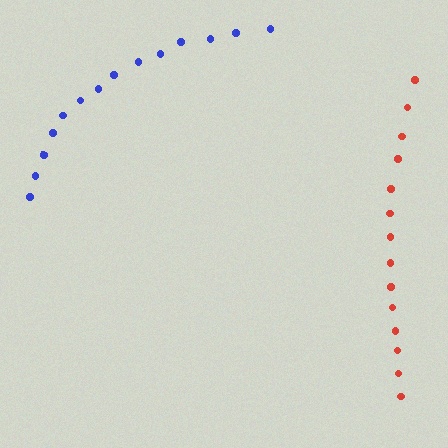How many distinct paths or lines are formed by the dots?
There are 2 distinct paths.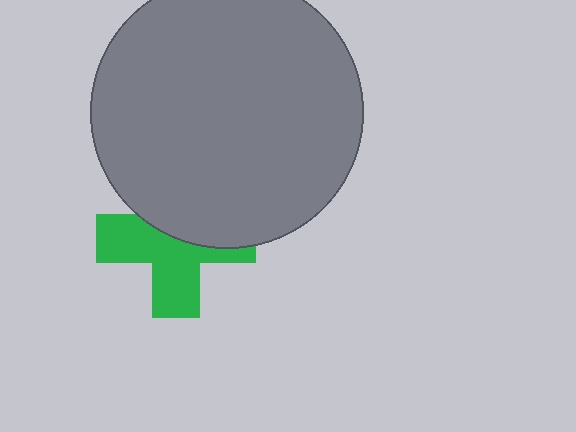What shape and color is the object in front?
The object in front is a gray circle.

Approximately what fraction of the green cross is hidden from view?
Roughly 44% of the green cross is hidden behind the gray circle.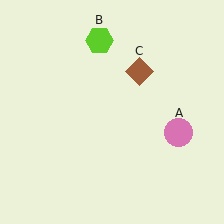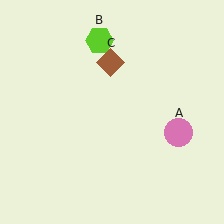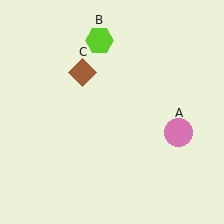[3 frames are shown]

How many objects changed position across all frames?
1 object changed position: brown diamond (object C).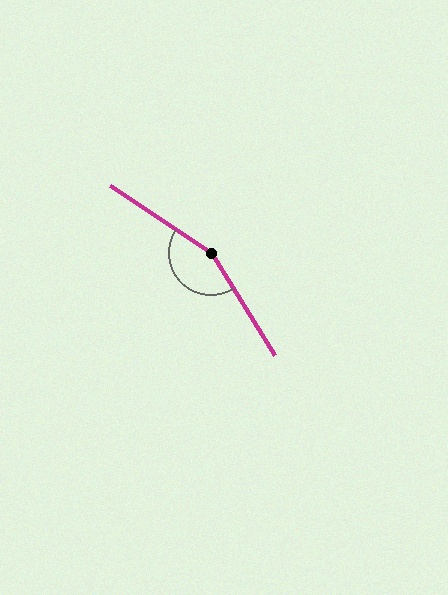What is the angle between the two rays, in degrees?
Approximately 155 degrees.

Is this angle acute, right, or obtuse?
It is obtuse.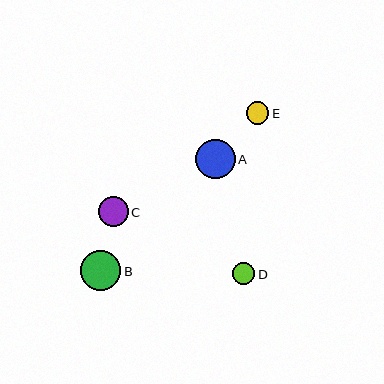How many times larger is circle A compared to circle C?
Circle A is approximately 1.3 times the size of circle C.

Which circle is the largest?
Circle B is the largest with a size of approximately 40 pixels.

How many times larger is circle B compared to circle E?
Circle B is approximately 1.8 times the size of circle E.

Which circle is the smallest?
Circle D is the smallest with a size of approximately 22 pixels.